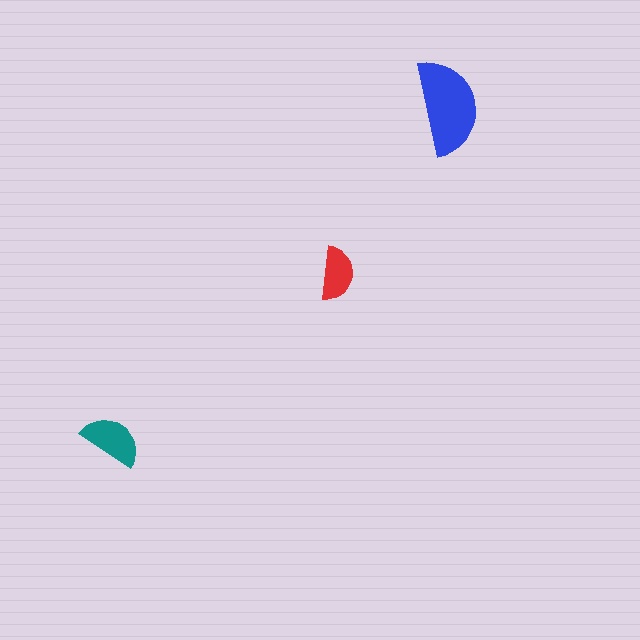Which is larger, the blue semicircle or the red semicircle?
The blue one.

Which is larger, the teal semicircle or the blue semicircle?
The blue one.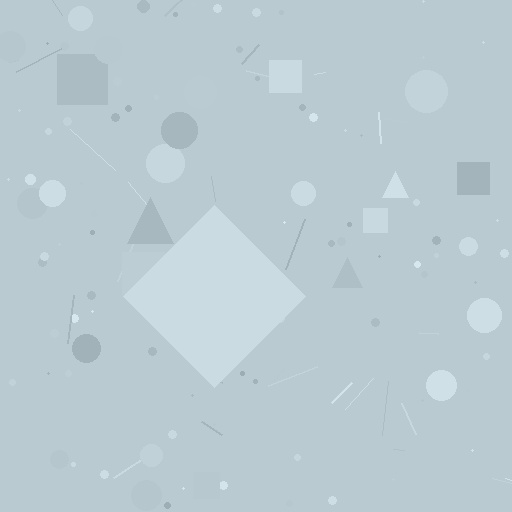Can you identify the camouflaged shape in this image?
The camouflaged shape is a diamond.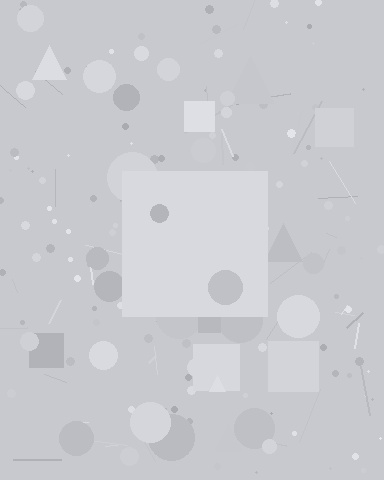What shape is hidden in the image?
A square is hidden in the image.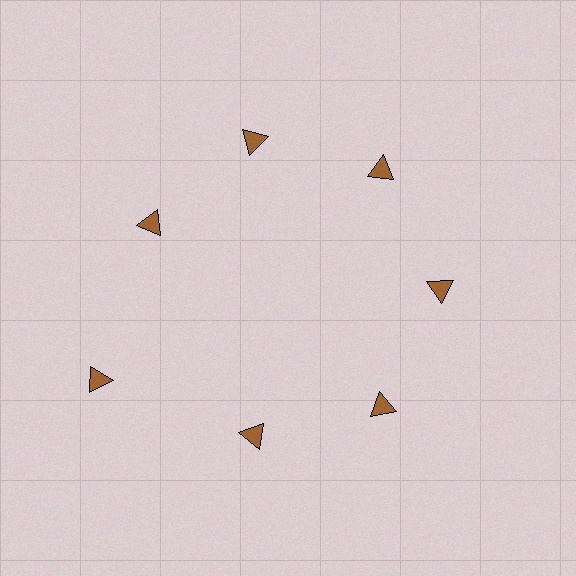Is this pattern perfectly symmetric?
No. The 7 brown triangles are arranged in a ring, but one element near the 8 o'clock position is pushed outward from the center, breaking the 7-fold rotational symmetry.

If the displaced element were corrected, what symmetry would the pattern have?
It would have 7-fold rotational symmetry — the pattern would map onto itself every 51 degrees.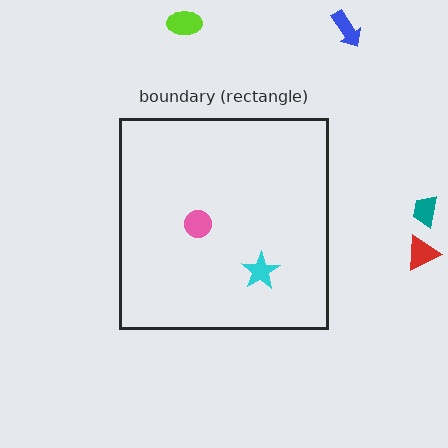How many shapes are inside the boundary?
2 inside, 4 outside.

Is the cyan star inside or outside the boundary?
Inside.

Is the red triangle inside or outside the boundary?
Outside.